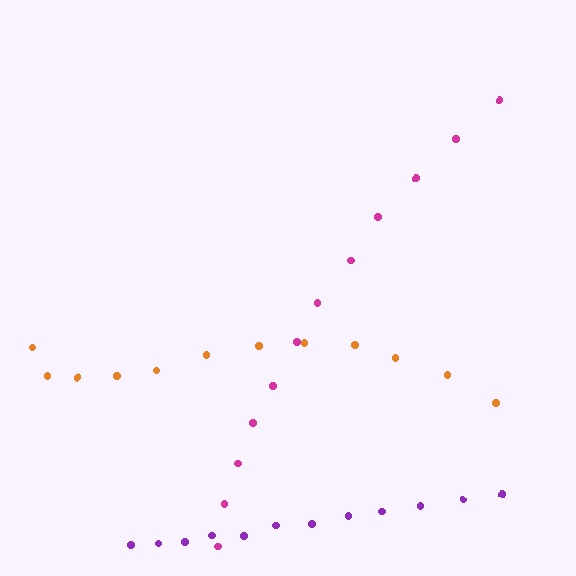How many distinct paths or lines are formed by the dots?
There are 3 distinct paths.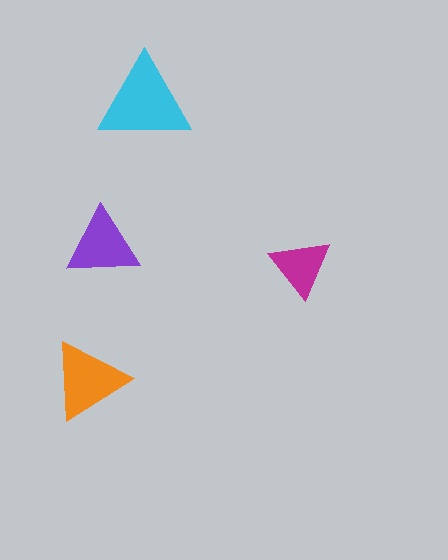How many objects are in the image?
There are 4 objects in the image.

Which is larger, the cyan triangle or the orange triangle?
The cyan one.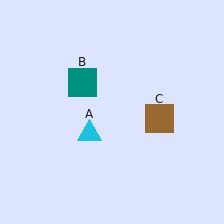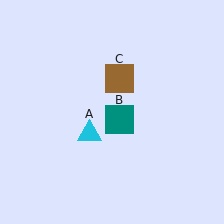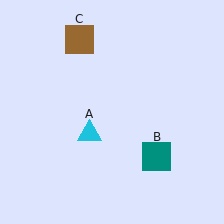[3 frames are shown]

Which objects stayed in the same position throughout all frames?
Cyan triangle (object A) remained stationary.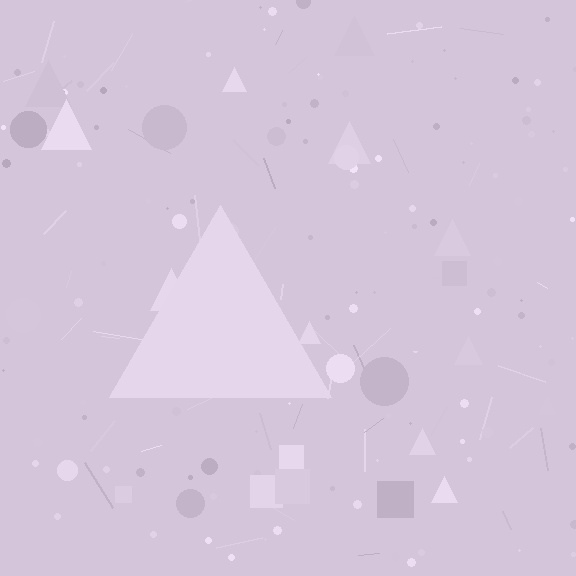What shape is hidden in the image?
A triangle is hidden in the image.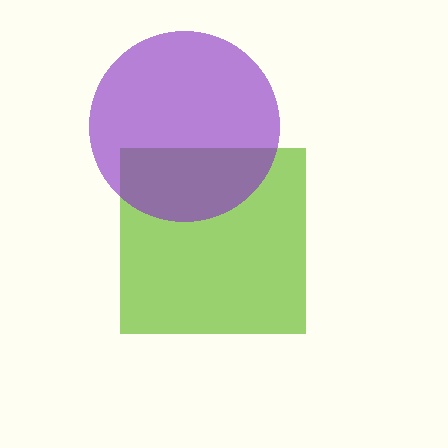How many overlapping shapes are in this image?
There are 2 overlapping shapes in the image.